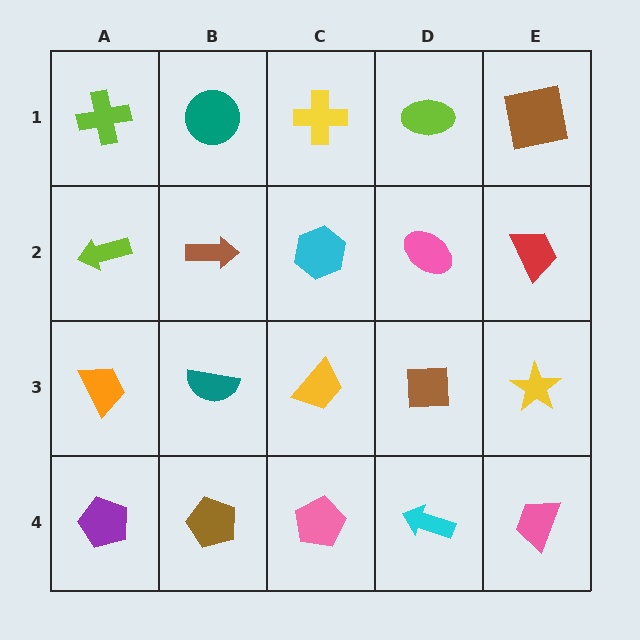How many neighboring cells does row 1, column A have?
2.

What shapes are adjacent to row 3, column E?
A red trapezoid (row 2, column E), a pink trapezoid (row 4, column E), a brown square (row 3, column D).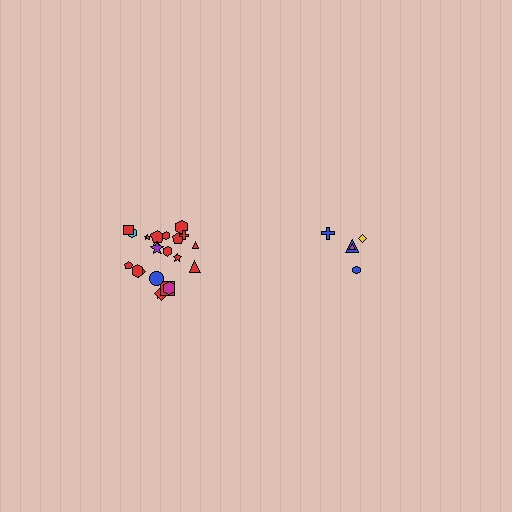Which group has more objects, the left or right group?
The left group.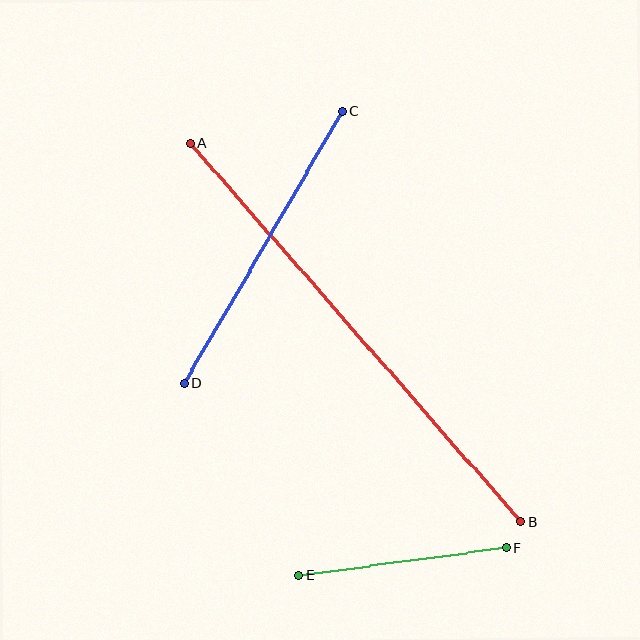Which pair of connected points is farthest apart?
Points A and B are farthest apart.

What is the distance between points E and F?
The distance is approximately 210 pixels.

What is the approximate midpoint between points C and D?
The midpoint is at approximately (263, 247) pixels.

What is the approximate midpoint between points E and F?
The midpoint is at approximately (402, 562) pixels.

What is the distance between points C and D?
The distance is approximately 315 pixels.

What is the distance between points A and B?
The distance is approximately 502 pixels.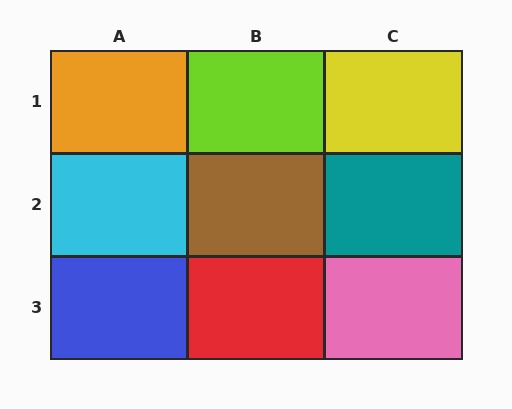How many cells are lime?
1 cell is lime.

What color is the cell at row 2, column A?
Cyan.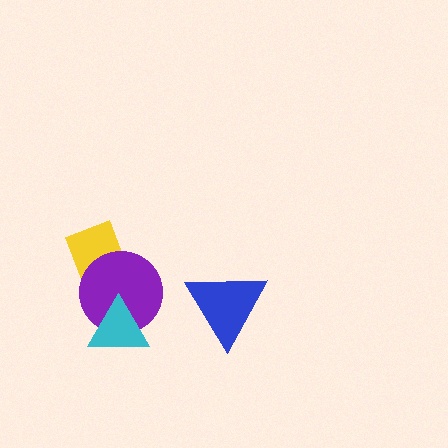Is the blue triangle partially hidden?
No, no other shape covers it.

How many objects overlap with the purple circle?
2 objects overlap with the purple circle.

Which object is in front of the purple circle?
The cyan triangle is in front of the purple circle.